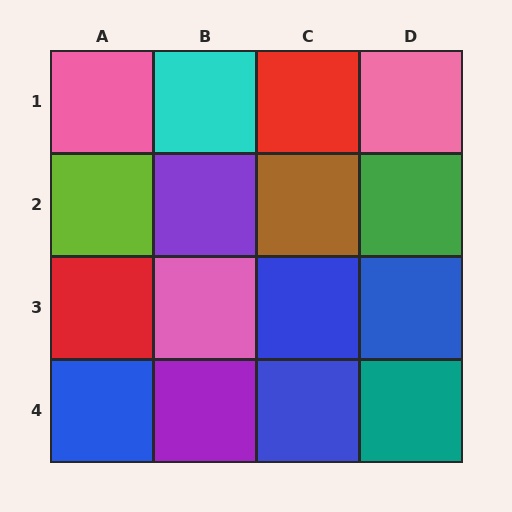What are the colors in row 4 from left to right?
Blue, purple, blue, teal.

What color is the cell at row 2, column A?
Lime.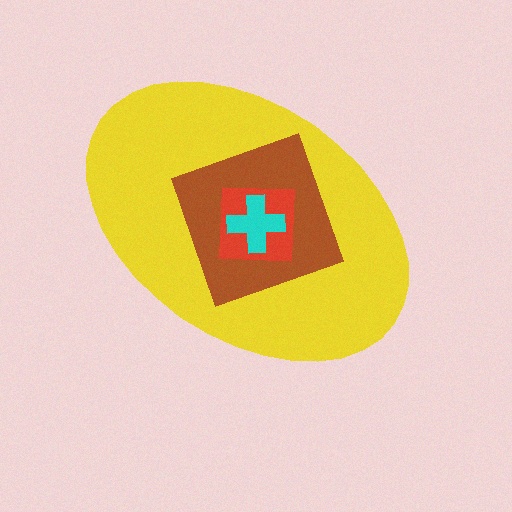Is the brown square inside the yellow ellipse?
Yes.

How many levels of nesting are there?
4.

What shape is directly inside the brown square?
The red square.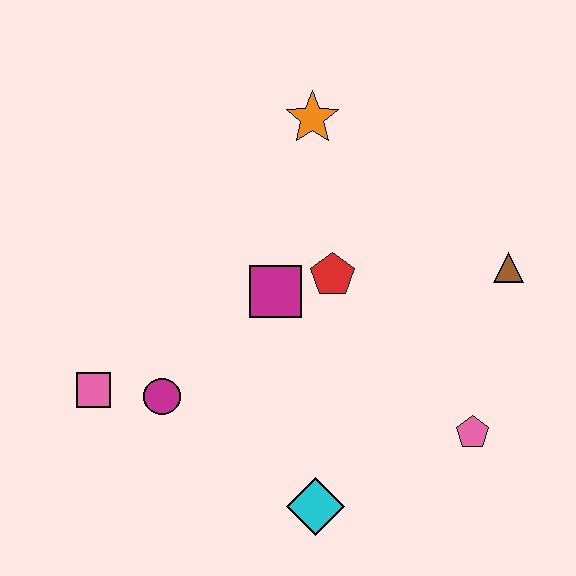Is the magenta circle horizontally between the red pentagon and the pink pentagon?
No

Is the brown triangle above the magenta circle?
Yes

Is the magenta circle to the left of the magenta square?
Yes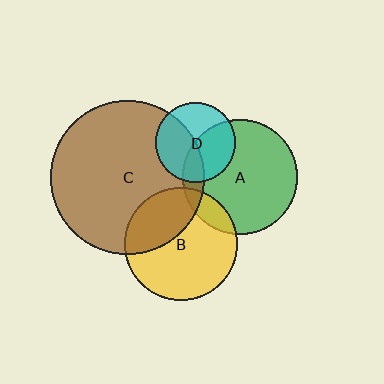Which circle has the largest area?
Circle C (brown).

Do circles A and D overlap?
Yes.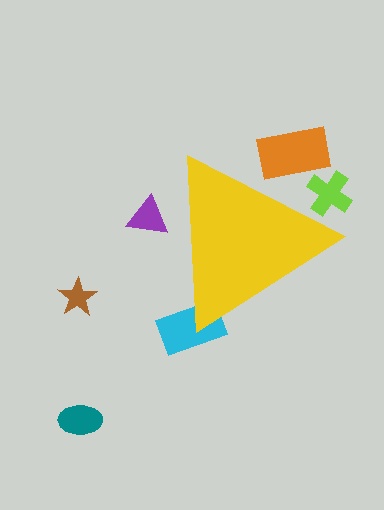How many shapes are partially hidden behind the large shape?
4 shapes are partially hidden.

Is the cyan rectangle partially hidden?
Yes, the cyan rectangle is partially hidden behind the yellow triangle.